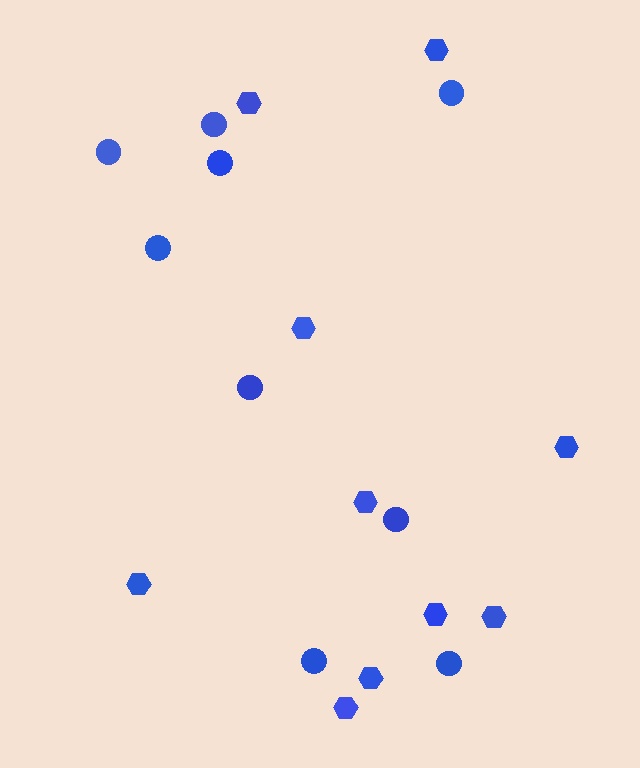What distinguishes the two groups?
There are 2 groups: one group of circles (9) and one group of hexagons (10).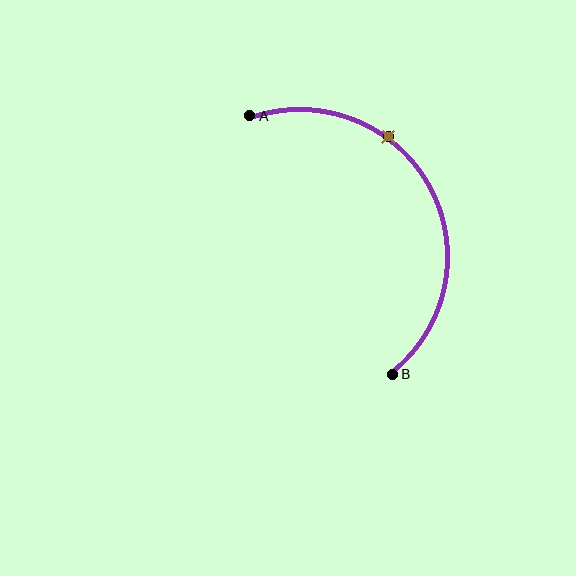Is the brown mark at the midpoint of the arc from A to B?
No. The brown mark lies on the arc but is closer to endpoint A. The arc midpoint would be at the point on the curve equidistant along the arc from both A and B.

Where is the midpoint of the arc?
The arc midpoint is the point on the curve farthest from the straight line joining A and B. It sits to the right of that line.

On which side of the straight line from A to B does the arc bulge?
The arc bulges to the right of the straight line connecting A and B.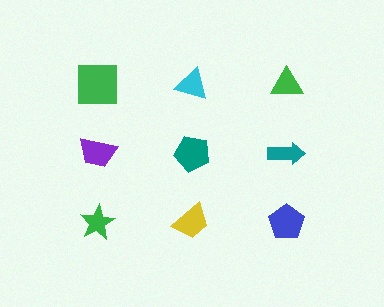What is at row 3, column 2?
A yellow trapezoid.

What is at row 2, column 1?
A purple trapezoid.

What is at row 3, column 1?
A green star.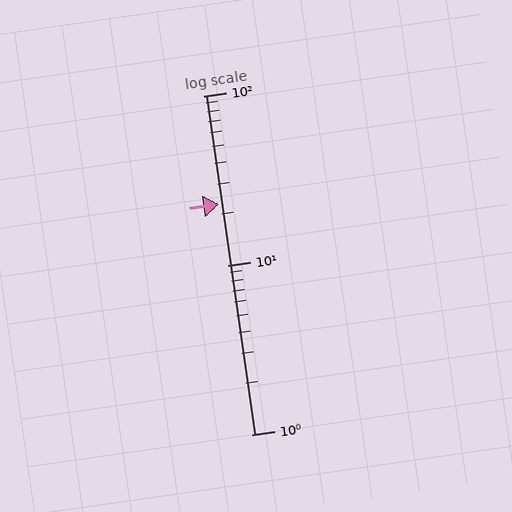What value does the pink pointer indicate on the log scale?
The pointer indicates approximately 23.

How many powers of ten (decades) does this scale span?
The scale spans 2 decades, from 1 to 100.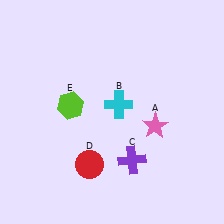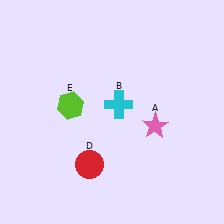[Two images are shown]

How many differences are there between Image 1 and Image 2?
There is 1 difference between the two images.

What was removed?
The purple cross (C) was removed in Image 2.